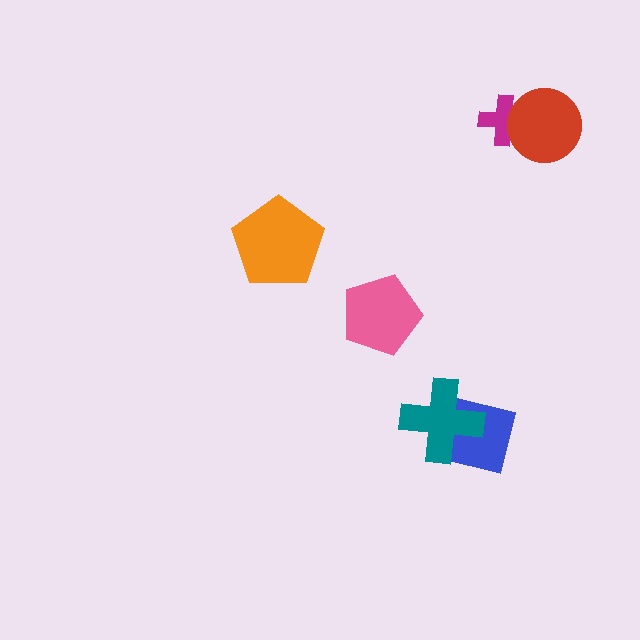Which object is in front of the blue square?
The teal cross is in front of the blue square.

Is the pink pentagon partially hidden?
No, no other shape covers it.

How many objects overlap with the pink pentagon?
0 objects overlap with the pink pentagon.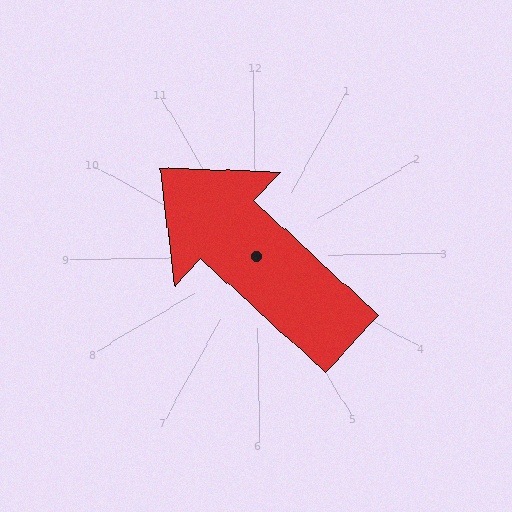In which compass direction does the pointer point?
Northwest.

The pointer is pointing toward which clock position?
Roughly 10 o'clock.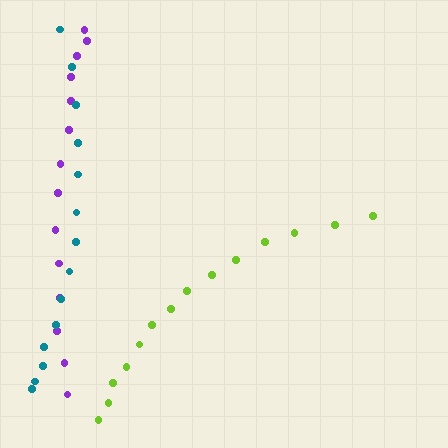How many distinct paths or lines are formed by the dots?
There are 3 distinct paths.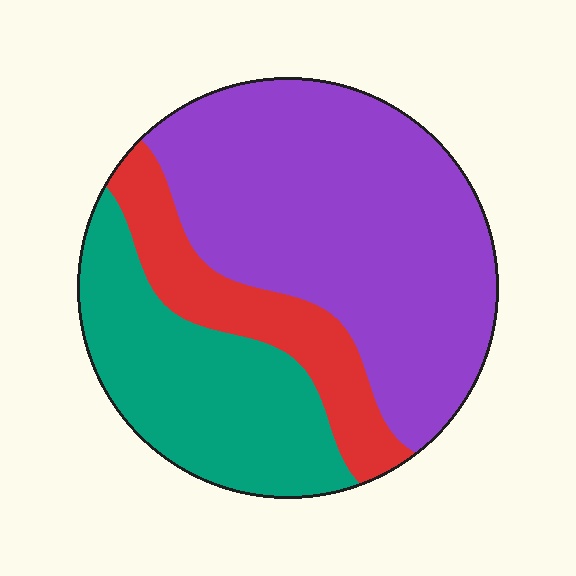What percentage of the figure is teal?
Teal covers around 30% of the figure.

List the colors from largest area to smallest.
From largest to smallest: purple, teal, red.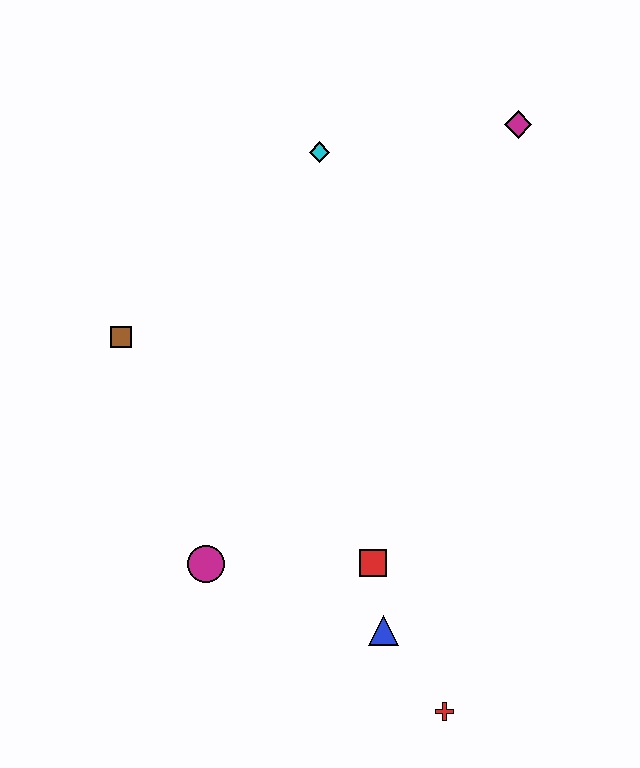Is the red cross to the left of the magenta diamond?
Yes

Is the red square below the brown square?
Yes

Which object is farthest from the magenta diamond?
The red cross is farthest from the magenta diamond.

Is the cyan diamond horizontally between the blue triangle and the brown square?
Yes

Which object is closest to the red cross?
The blue triangle is closest to the red cross.